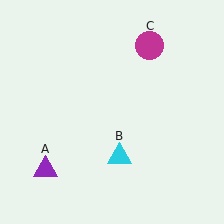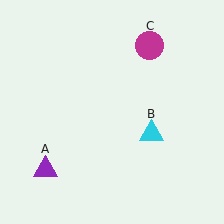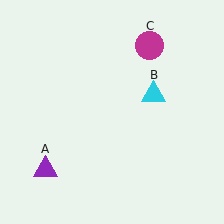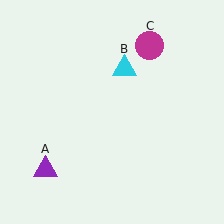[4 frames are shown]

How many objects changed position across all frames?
1 object changed position: cyan triangle (object B).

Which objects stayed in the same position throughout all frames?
Purple triangle (object A) and magenta circle (object C) remained stationary.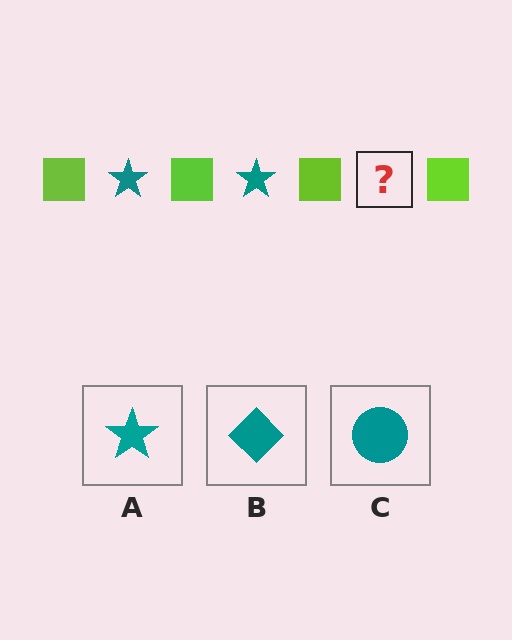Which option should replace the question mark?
Option A.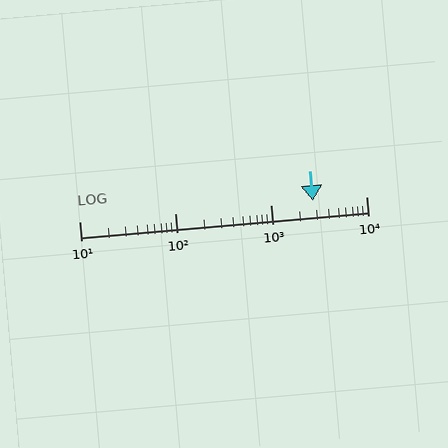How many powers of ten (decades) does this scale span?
The scale spans 3 decades, from 10 to 10000.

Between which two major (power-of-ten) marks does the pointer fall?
The pointer is between 1000 and 10000.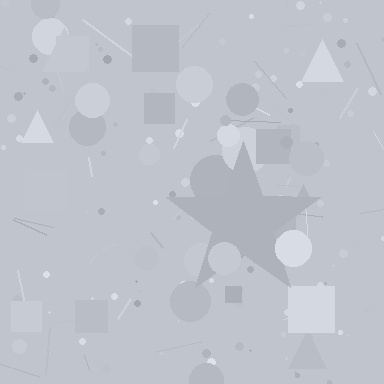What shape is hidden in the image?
A star is hidden in the image.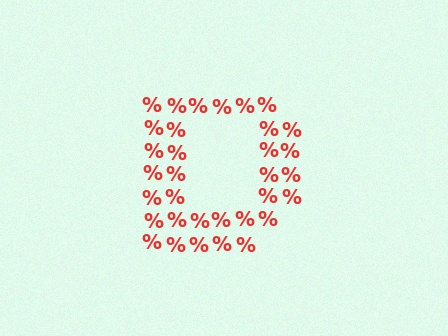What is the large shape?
The large shape is the letter D.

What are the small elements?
The small elements are percent signs.